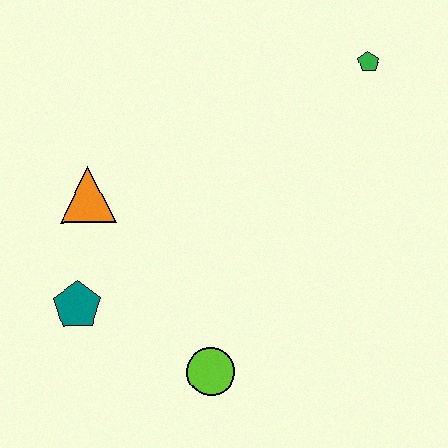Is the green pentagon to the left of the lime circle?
No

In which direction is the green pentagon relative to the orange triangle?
The green pentagon is to the right of the orange triangle.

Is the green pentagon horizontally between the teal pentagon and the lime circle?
No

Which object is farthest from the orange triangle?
The green pentagon is farthest from the orange triangle.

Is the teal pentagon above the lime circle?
Yes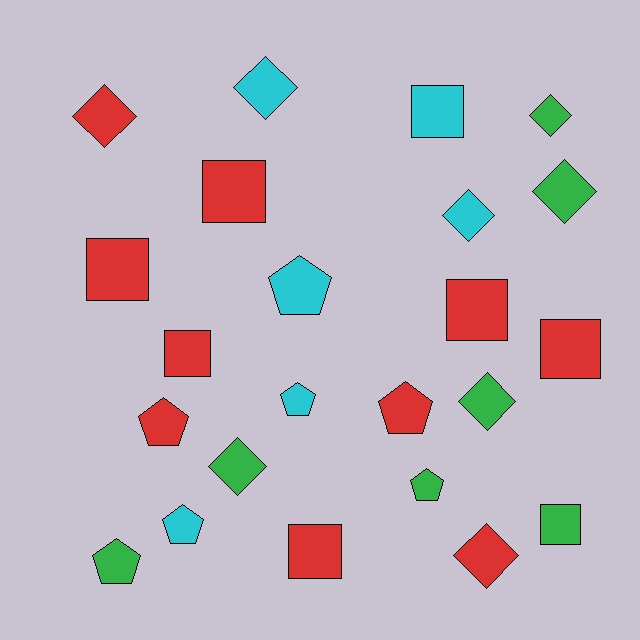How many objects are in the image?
There are 23 objects.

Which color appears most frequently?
Red, with 10 objects.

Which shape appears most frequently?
Square, with 8 objects.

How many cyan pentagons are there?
There are 3 cyan pentagons.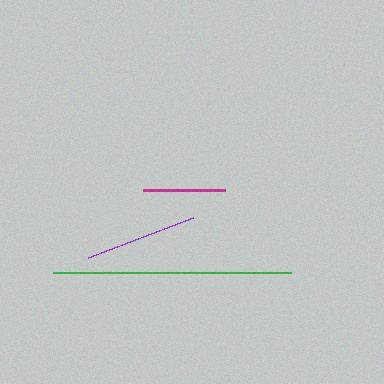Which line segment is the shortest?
The magenta line is the shortest at approximately 81 pixels.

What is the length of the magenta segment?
The magenta segment is approximately 81 pixels long.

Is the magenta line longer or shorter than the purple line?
The purple line is longer than the magenta line.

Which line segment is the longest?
The green line is the longest at approximately 239 pixels.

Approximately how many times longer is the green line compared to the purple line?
The green line is approximately 2.1 times the length of the purple line.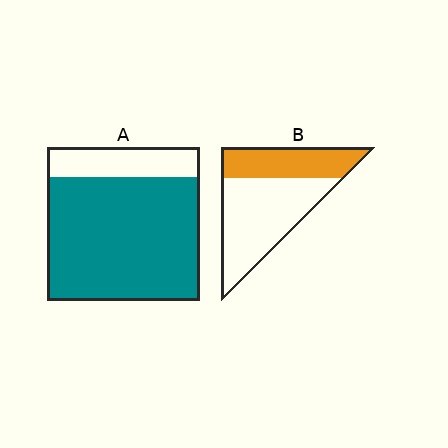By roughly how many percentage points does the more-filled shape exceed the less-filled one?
By roughly 45 percentage points (A over B).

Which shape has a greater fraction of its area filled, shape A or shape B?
Shape A.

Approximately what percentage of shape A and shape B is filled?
A is approximately 80% and B is approximately 35%.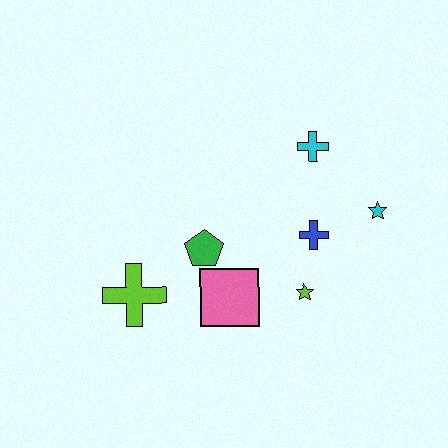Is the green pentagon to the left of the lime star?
Yes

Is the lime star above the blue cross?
No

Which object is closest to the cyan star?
The blue cross is closest to the cyan star.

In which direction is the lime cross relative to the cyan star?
The lime cross is to the left of the cyan star.